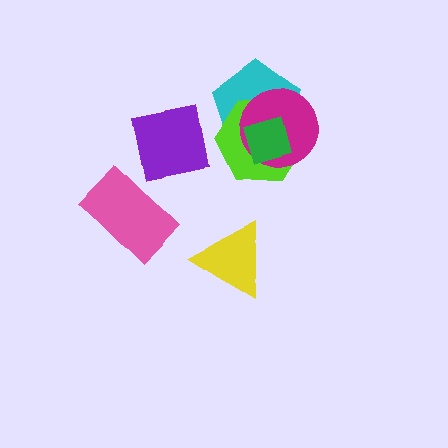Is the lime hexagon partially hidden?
Yes, it is partially covered by another shape.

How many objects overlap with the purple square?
0 objects overlap with the purple square.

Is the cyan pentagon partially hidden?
Yes, it is partially covered by another shape.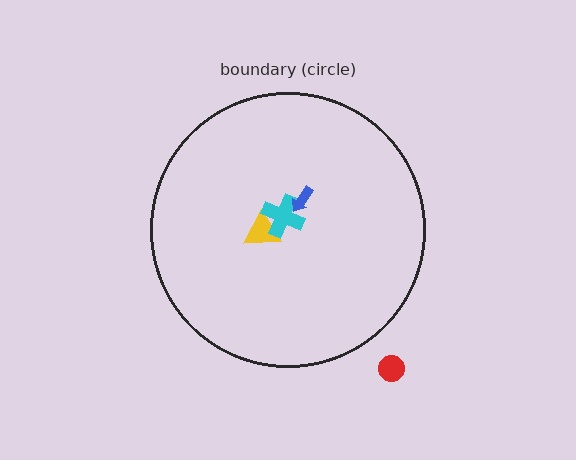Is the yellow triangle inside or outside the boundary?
Inside.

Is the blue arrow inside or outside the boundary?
Inside.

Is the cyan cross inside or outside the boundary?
Inside.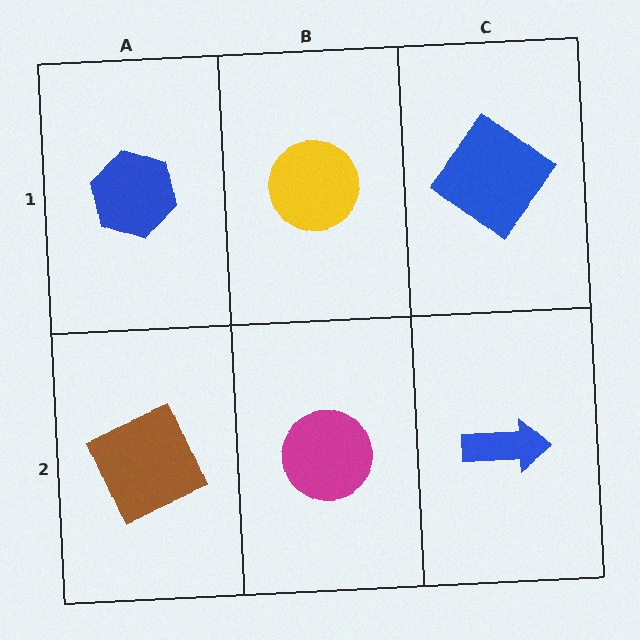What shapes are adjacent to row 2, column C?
A blue diamond (row 1, column C), a magenta circle (row 2, column B).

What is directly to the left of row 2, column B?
A brown square.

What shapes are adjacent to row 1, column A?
A brown square (row 2, column A), a yellow circle (row 1, column B).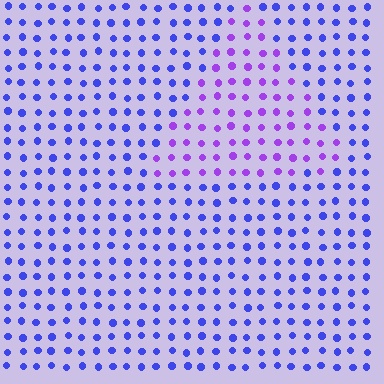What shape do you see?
I see a triangle.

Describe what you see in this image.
The image is filled with small blue elements in a uniform arrangement. A triangle-shaped region is visible where the elements are tinted to a slightly different hue, forming a subtle color boundary.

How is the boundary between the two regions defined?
The boundary is defined purely by a slight shift in hue (about 38 degrees). Spacing, size, and orientation are identical on both sides.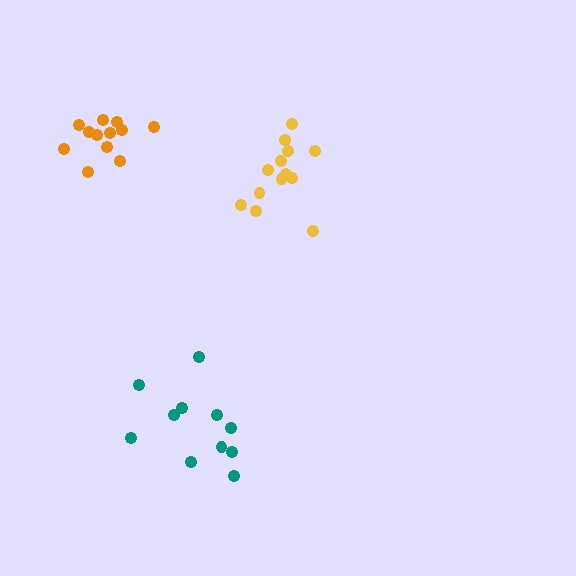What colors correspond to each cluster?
The clusters are colored: teal, yellow, orange.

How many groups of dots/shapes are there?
There are 3 groups.